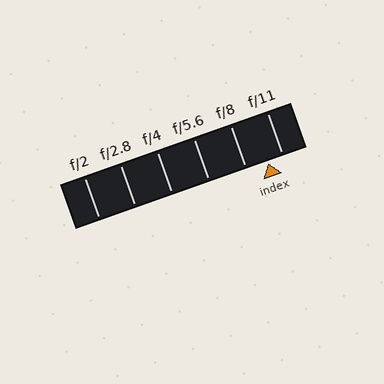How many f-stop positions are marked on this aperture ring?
There are 6 f-stop positions marked.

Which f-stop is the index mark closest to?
The index mark is closest to f/11.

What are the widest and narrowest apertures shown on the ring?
The widest aperture shown is f/2 and the narrowest is f/11.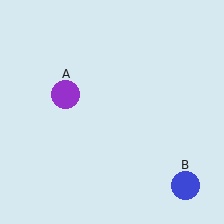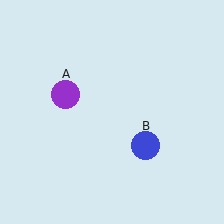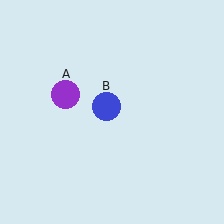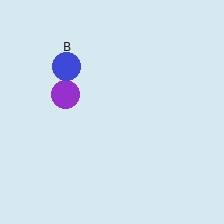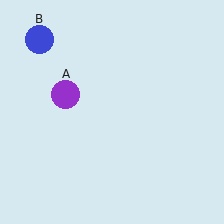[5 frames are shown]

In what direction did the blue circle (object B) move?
The blue circle (object B) moved up and to the left.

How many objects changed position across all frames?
1 object changed position: blue circle (object B).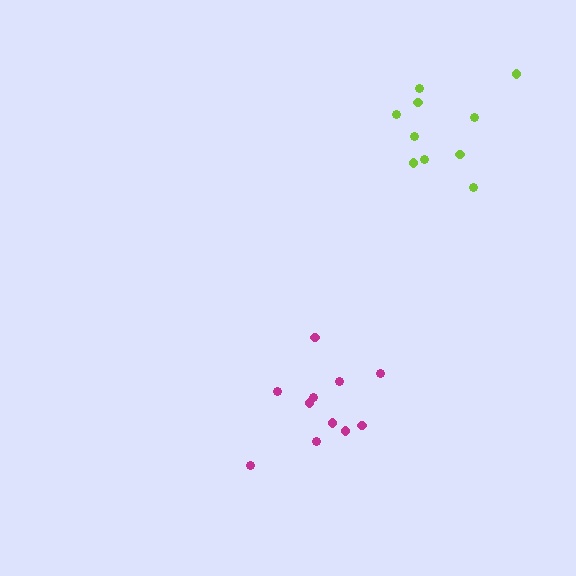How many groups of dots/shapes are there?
There are 2 groups.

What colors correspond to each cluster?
The clusters are colored: lime, magenta.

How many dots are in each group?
Group 1: 10 dots, Group 2: 11 dots (21 total).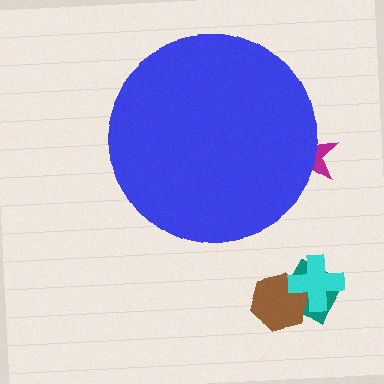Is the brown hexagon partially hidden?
No, the brown hexagon is fully visible.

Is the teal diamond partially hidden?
No, the teal diamond is fully visible.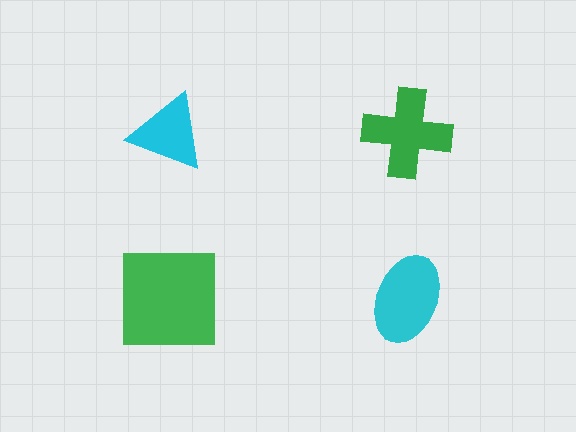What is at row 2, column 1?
A green square.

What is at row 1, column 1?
A cyan triangle.